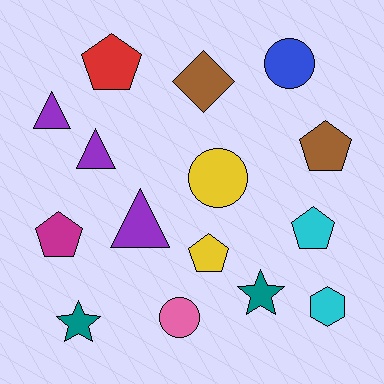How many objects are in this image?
There are 15 objects.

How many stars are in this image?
There are 2 stars.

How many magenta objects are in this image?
There is 1 magenta object.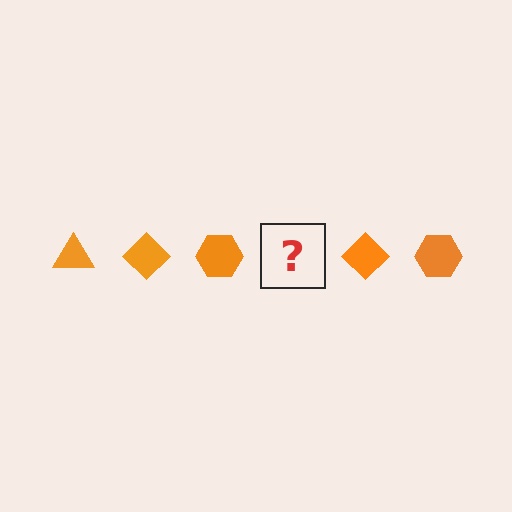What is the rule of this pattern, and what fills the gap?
The rule is that the pattern cycles through triangle, diamond, hexagon shapes in orange. The gap should be filled with an orange triangle.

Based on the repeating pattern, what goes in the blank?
The blank should be an orange triangle.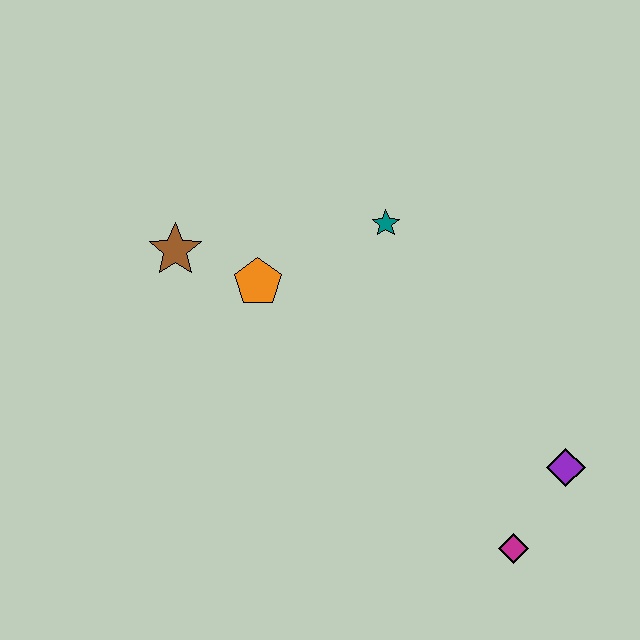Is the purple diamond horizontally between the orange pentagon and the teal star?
No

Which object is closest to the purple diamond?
The magenta diamond is closest to the purple diamond.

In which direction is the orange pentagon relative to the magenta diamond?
The orange pentagon is above the magenta diamond.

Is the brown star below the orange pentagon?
No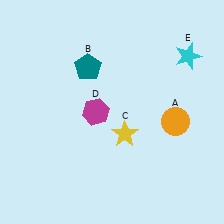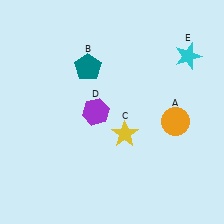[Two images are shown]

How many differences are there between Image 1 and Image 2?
There is 1 difference between the two images.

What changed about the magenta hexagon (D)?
In Image 1, D is magenta. In Image 2, it changed to purple.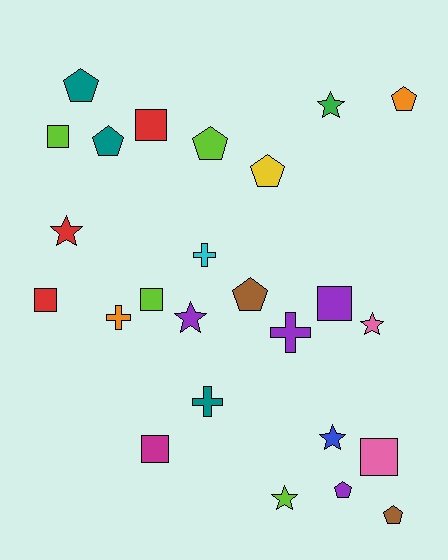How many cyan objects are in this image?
There is 1 cyan object.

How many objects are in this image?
There are 25 objects.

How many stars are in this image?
There are 6 stars.